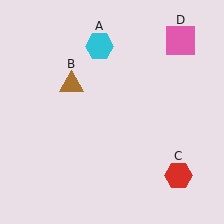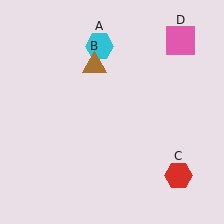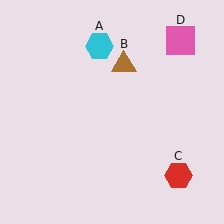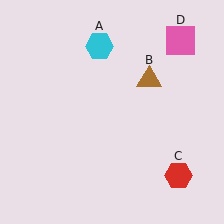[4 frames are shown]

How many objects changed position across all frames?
1 object changed position: brown triangle (object B).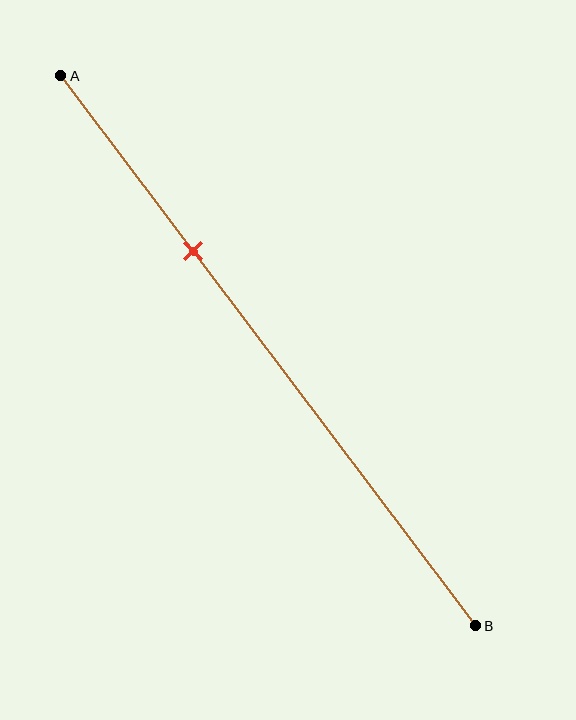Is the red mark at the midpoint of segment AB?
No, the mark is at about 30% from A, not at the 50% midpoint.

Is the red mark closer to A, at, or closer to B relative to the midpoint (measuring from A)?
The red mark is closer to point A than the midpoint of segment AB.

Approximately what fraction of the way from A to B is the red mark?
The red mark is approximately 30% of the way from A to B.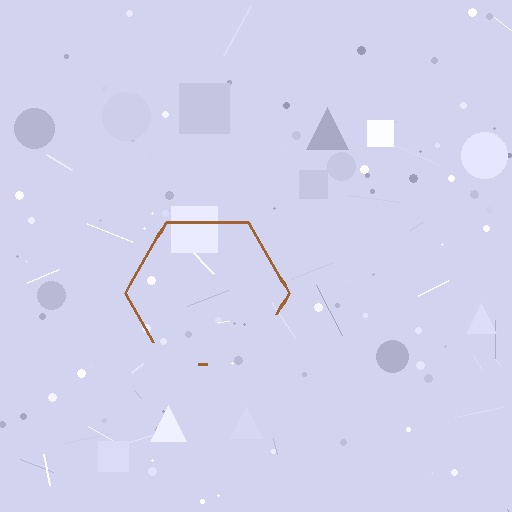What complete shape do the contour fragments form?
The contour fragments form a hexagon.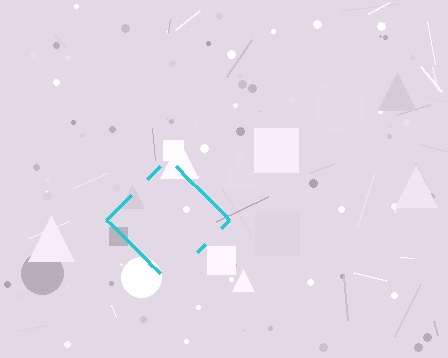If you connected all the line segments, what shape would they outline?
They would outline a diamond.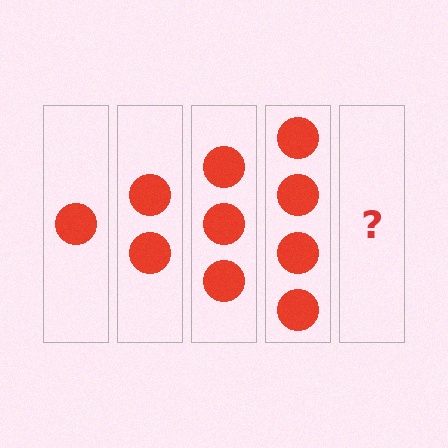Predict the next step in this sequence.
The next step is 5 circles.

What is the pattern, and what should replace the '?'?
The pattern is that each step adds one more circle. The '?' should be 5 circles.